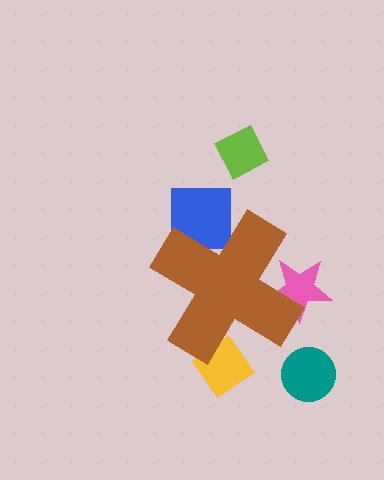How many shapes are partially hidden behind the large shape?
3 shapes are partially hidden.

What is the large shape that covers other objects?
A brown cross.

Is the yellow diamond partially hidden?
Yes, the yellow diamond is partially hidden behind the brown cross.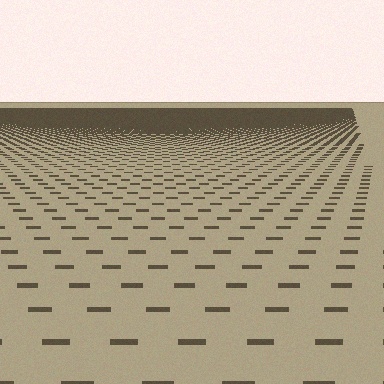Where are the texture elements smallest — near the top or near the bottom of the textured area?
Near the top.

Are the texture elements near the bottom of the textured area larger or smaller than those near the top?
Larger. Near the bottom, elements are closer to the viewer and appear at a bigger on-screen size.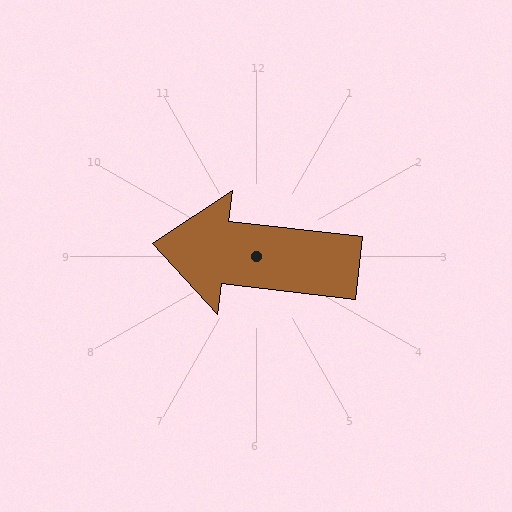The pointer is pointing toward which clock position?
Roughly 9 o'clock.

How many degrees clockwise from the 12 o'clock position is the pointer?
Approximately 277 degrees.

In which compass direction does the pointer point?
West.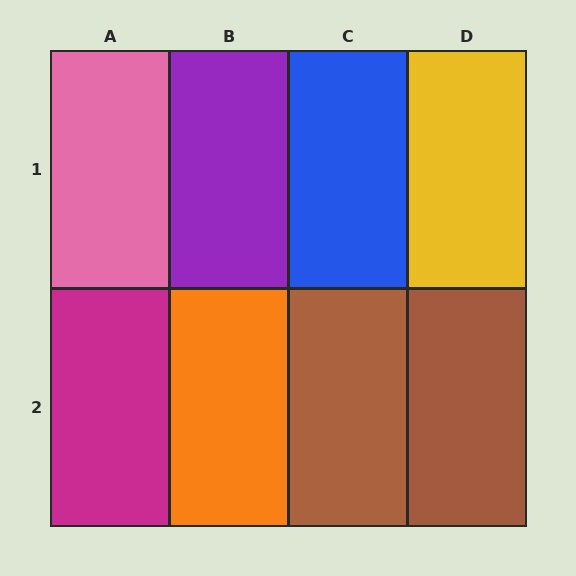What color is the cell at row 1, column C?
Blue.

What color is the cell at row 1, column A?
Pink.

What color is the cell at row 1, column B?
Purple.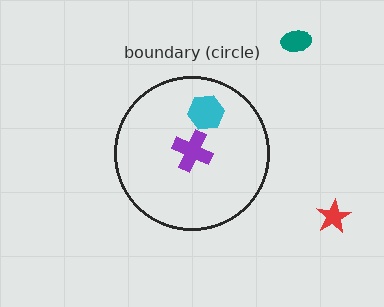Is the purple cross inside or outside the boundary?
Inside.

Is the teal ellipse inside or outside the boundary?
Outside.